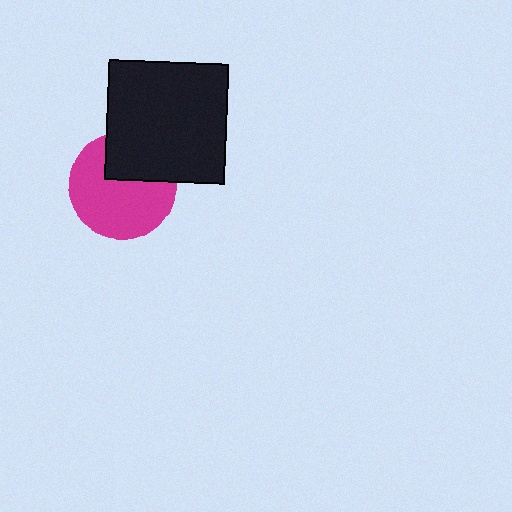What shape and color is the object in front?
The object in front is a black square.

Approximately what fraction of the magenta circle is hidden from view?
Roughly 31% of the magenta circle is hidden behind the black square.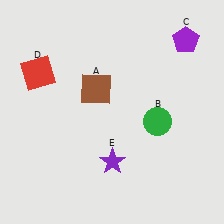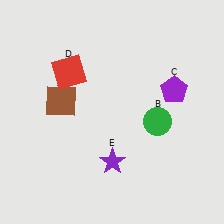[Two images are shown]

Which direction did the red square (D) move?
The red square (D) moved right.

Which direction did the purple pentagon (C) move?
The purple pentagon (C) moved down.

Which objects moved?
The objects that moved are: the brown square (A), the purple pentagon (C), the red square (D).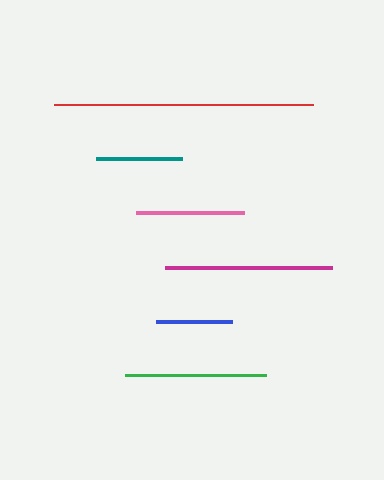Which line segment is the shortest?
The blue line is the shortest at approximately 75 pixels.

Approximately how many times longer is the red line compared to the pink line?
The red line is approximately 2.4 times the length of the pink line.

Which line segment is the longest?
The red line is the longest at approximately 259 pixels.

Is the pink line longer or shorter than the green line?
The green line is longer than the pink line.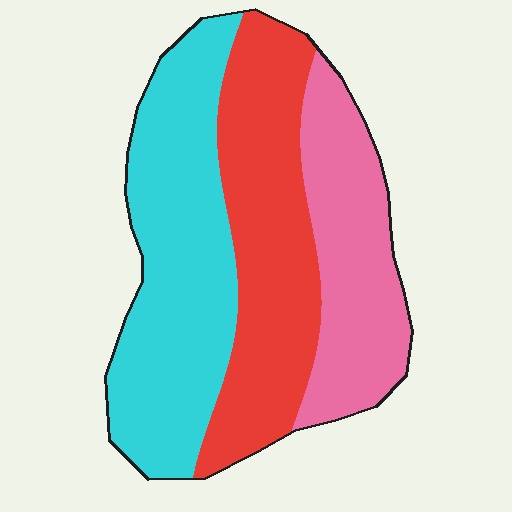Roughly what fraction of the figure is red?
Red covers around 35% of the figure.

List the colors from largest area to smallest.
From largest to smallest: cyan, red, pink.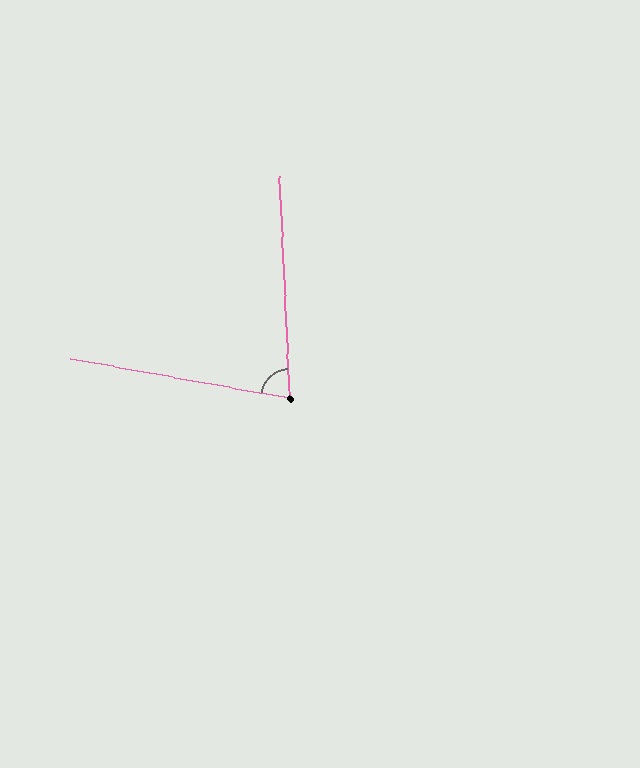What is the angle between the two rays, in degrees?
Approximately 77 degrees.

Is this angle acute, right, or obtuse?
It is acute.